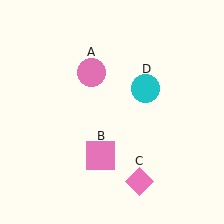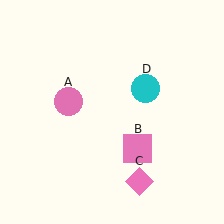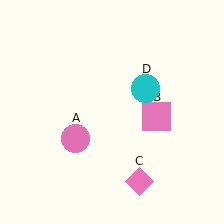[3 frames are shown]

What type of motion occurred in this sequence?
The pink circle (object A), pink square (object B) rotated counterclockwise around the center of the scene.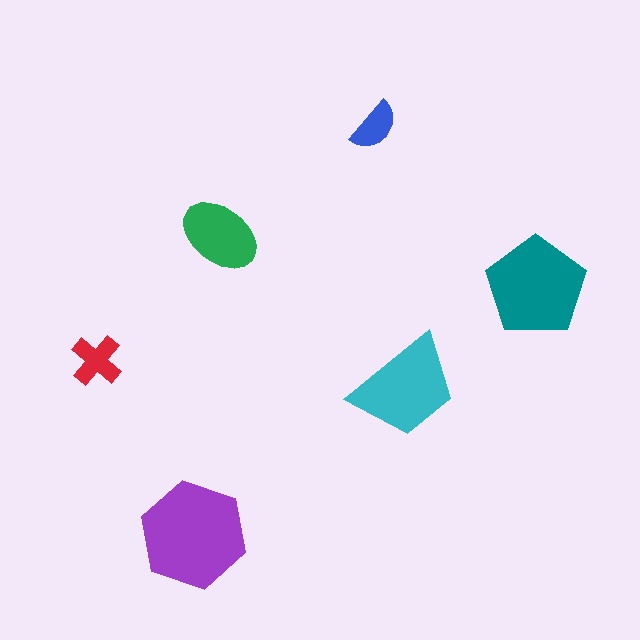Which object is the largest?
The purple hexagon.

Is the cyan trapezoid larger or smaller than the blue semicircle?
Larger.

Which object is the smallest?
The blue semicircle.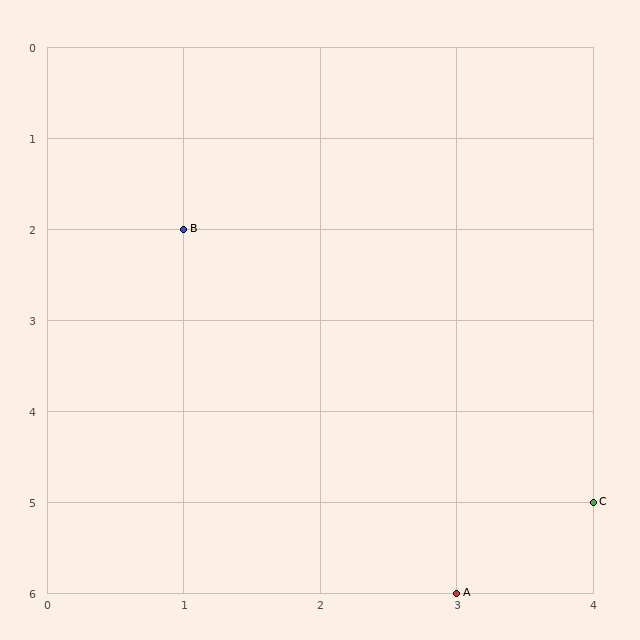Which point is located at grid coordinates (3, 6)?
Point A is at (3, 6).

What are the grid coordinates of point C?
Point C is at grid coordinates (4, 5).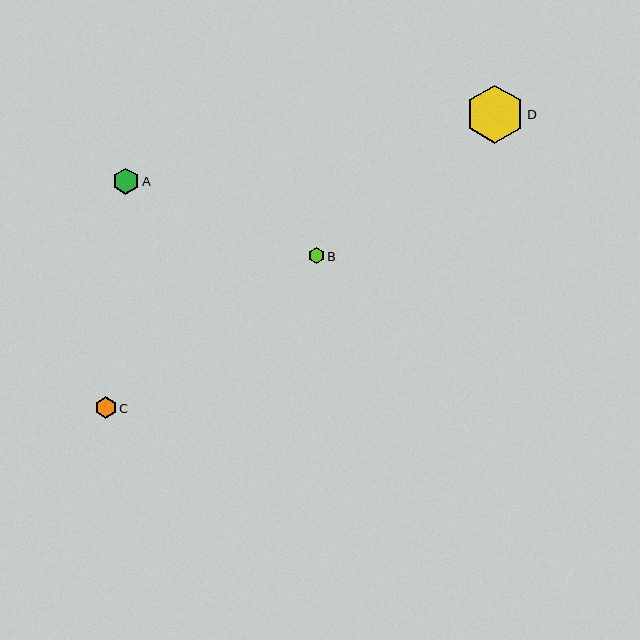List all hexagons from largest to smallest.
From largest to smallest: D, A, C, B.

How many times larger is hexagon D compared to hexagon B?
Hexagon D is approximately 3.6 times the size of hexagon B.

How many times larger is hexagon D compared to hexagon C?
Hexagon D is approximately 2.7 times the size of hexagon C.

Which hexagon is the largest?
Hexagon D is the largest with a size of approximately 58 pixels.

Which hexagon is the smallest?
Hexagon B is the smallest with a size of approximately 16 pixels.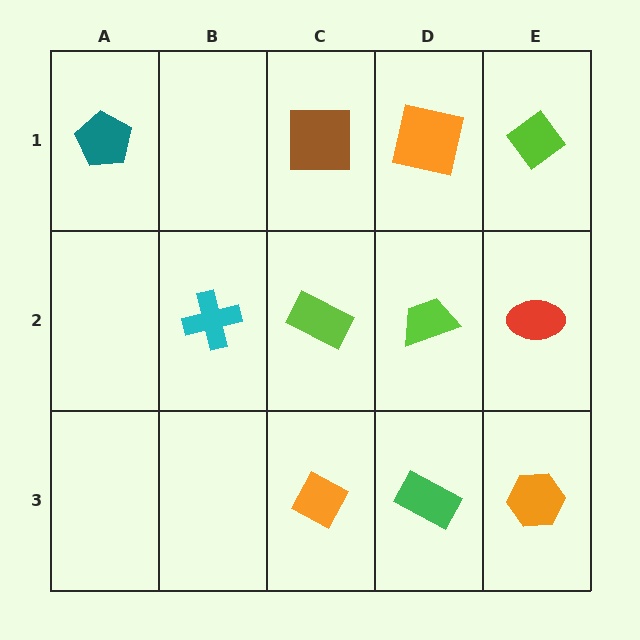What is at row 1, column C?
A brown square.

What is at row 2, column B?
A cyan cross.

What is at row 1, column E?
A lime diamond.